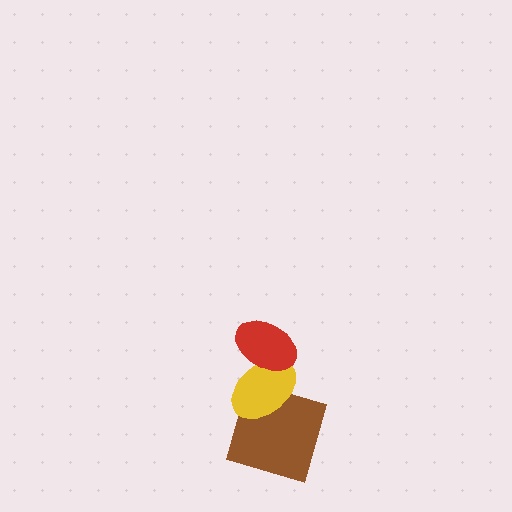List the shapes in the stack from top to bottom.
From top to bottom: the red ellipse, the yellow ellipse, the brown square.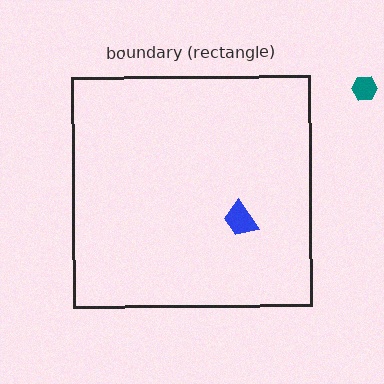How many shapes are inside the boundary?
1 inside, 1 outside.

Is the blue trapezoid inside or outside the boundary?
Inside.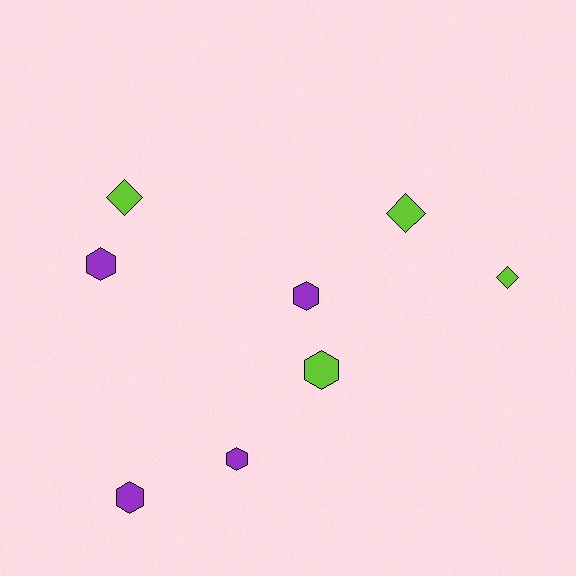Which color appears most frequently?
Lime, with 4 objects.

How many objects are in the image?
There are 8 objects.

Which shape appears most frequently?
Hexagon, with 5 objects.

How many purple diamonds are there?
There are no purple diamonds.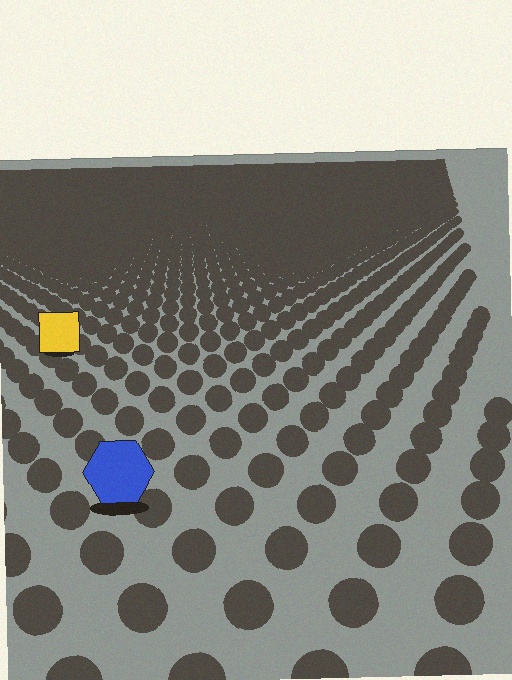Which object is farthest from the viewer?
The yellow square is farthest from the viewer. It appears smaller and the ground texture around it is denser.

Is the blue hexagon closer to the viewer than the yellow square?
Yes. The blue hexagon is closer — you can tell from the texture gradient: the ground texture is coarser near it.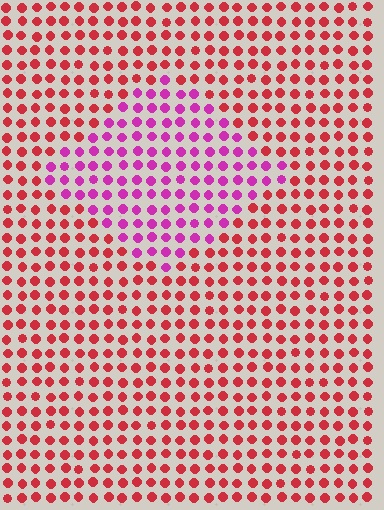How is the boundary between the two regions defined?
The boundary is defined purely by a slight shift in hue (about 44 degrees). Spacing, size, and orientation are identical on both sides.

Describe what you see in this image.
The image is filled with small red elements in a uniform arrangement. A diamond-shaped region is visible where the elements are tinted to a slightly different hue, forming a subtle color boundary.